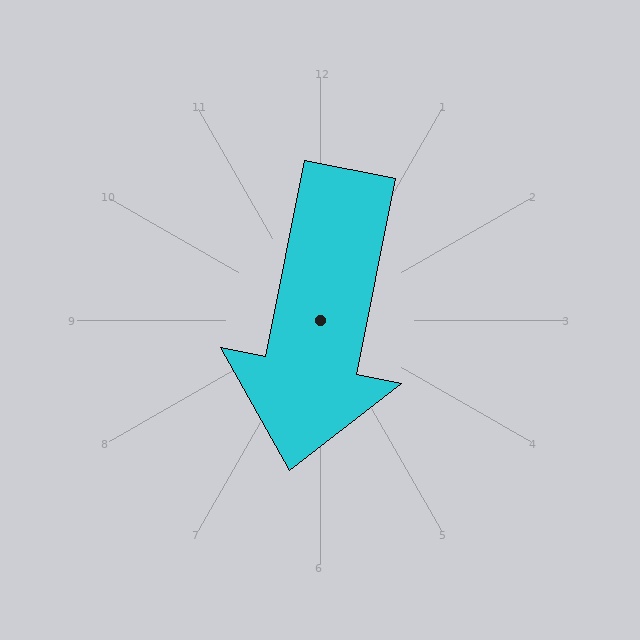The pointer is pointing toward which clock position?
Roughly 6 o'clock.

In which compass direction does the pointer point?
South.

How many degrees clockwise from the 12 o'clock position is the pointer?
Approximately 191 degrees.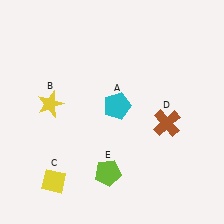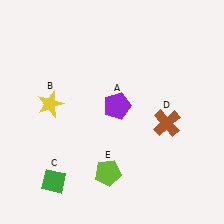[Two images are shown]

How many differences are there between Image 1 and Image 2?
There are 2 differences between the two images.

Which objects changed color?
A changed from cyan to purple. C changed from yellow to green.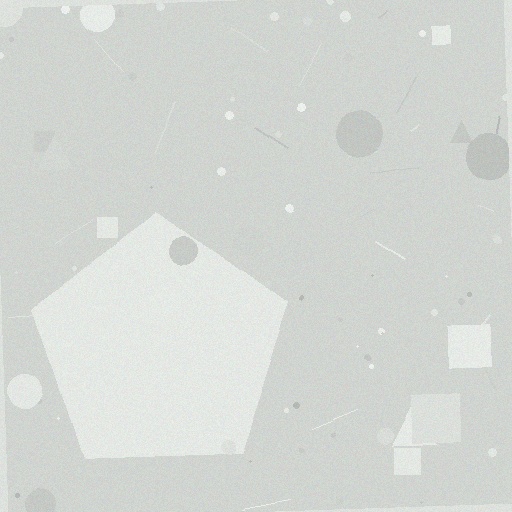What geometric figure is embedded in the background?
A pentagon is embedded in the background.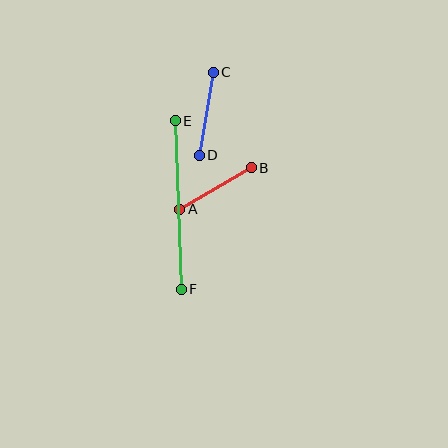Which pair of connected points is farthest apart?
Points E and F are farthest apart.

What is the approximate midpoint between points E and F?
The midpoint is at approximately (178, 205) pixels.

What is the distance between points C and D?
The distance is approximately 84 pixels.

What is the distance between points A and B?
The distance is approximately 83 pixels.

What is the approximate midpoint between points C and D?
The midpoint is at approximately (206, 114) pixels.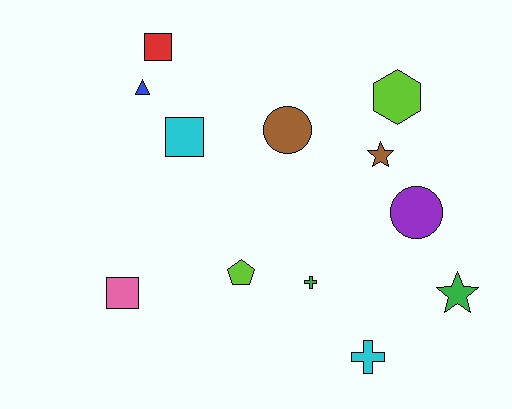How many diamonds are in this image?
There are no diamonds.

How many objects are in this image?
There are 12 objects.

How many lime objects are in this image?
There are 2 lime objects.